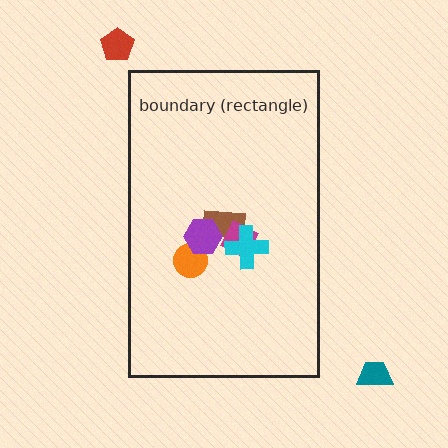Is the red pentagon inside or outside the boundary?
Outside.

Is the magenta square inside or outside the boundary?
Inside.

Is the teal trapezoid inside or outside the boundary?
Outside.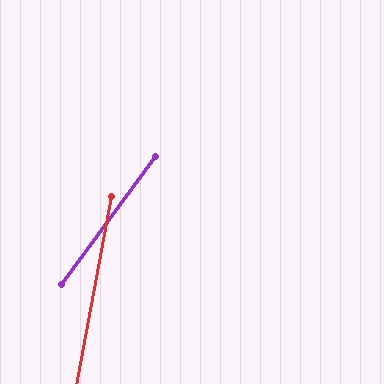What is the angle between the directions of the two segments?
Approximately 26 degrees.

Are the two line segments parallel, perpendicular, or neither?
Neither parallel nor perpendicular — they differ by about 26°.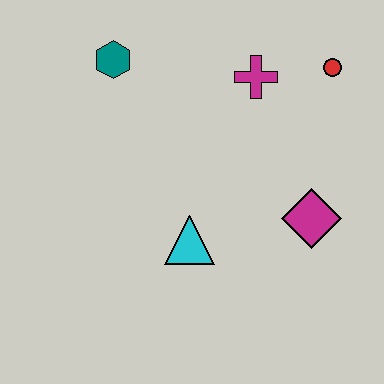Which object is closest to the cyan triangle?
The magenta diamond is closest to the cyan triangle.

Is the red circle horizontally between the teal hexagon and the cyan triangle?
No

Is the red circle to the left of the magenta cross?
No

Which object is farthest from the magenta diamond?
The teal hexagon is farthest from the magenta diamond.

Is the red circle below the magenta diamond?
No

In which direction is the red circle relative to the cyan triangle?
The red circle is above the cyan triangle.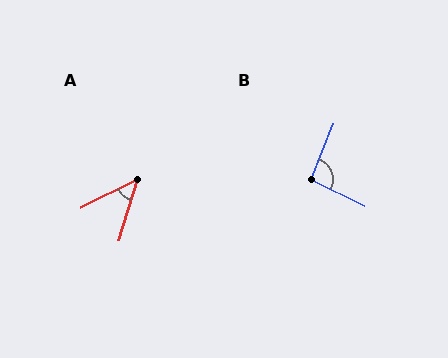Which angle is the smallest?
A, at approximately 46 degrees.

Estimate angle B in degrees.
Approximately 94 degrees.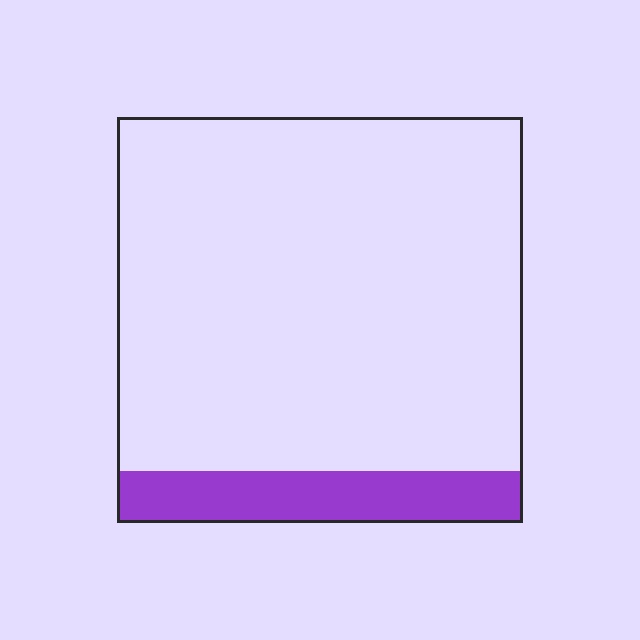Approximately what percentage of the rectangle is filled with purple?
Approximately 15%.